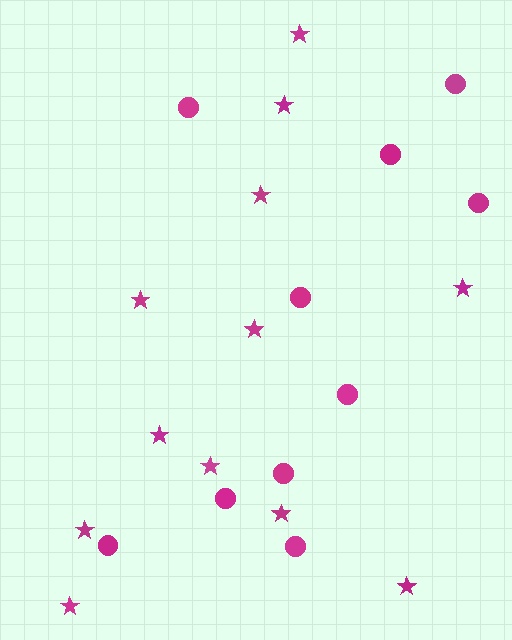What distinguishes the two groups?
There are 2 groups: one group of stars (12) and one group of circles (10).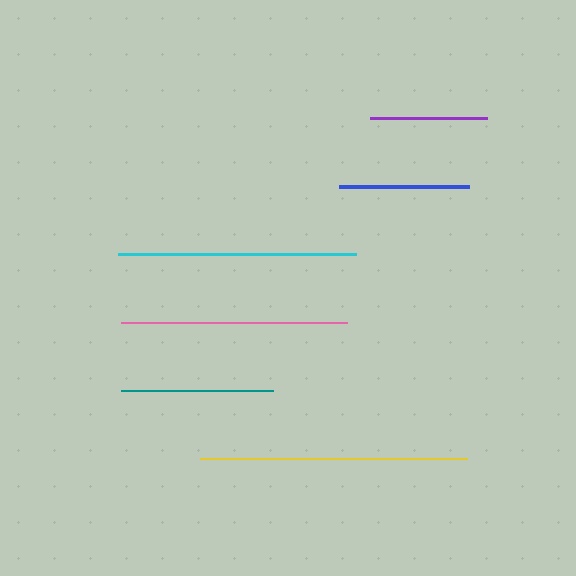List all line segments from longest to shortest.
From longest to shortest: yellow, cyan, pink, teal, blue, purple.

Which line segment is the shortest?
The purple line is the shortest at approximately 116 pixels.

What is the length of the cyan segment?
The cyan segment is approximately 237 pixels long.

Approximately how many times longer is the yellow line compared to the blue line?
The yellow line is approximately 2.1 times the length of the blue line.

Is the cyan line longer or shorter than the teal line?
The cyan line is longer than the teal line.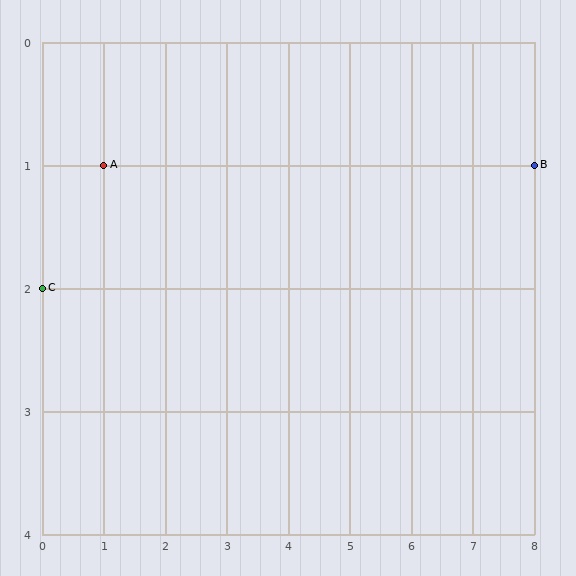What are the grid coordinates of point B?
Point B is at grid coordinates (8, 1).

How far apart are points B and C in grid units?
Points B and C are 8 columns and 1 row apart (about 8.1 grid units diagonally).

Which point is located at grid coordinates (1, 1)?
Point A is at (1, 1).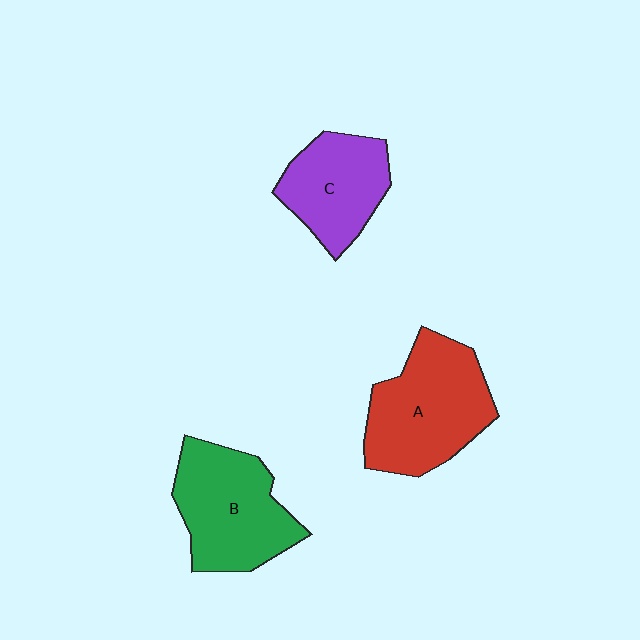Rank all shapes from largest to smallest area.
From largest to smallest: A (red), B (green), C (purple).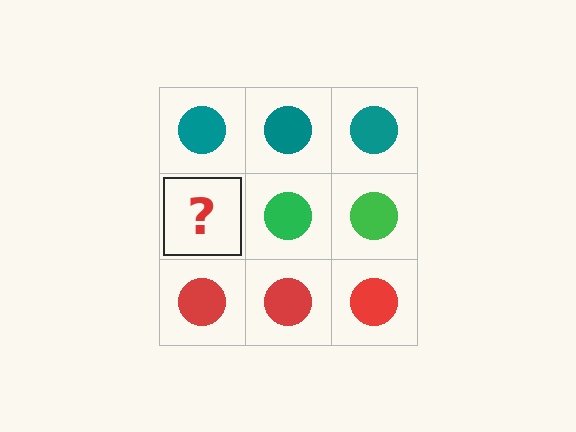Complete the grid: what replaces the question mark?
The question mark should be replaced with a green circle.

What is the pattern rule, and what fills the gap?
The rule is that each row has a consistent color. The gap should be filled with a green circle.